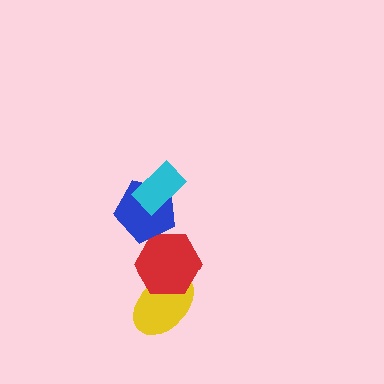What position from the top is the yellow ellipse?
The yellow ellipse is 4th from the top.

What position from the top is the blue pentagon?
The blue pentagon is 2nd from the top.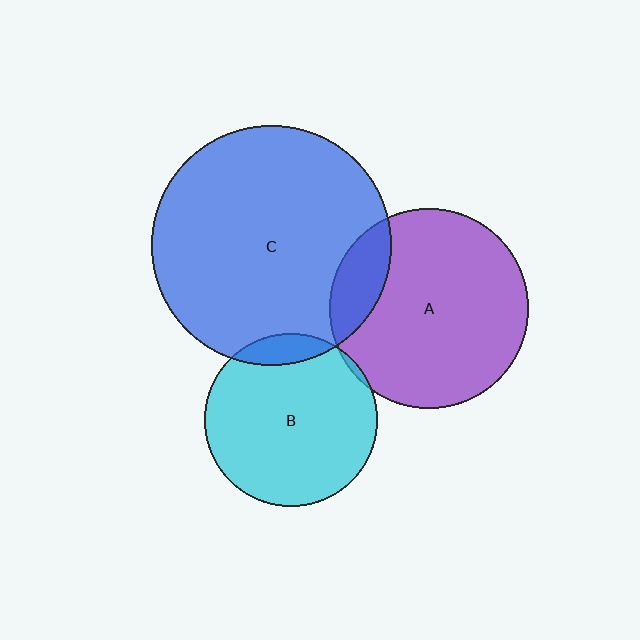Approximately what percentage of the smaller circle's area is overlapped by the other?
Approximately 5%.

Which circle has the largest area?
Circle C (blue).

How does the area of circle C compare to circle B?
Approximately 1.9 times.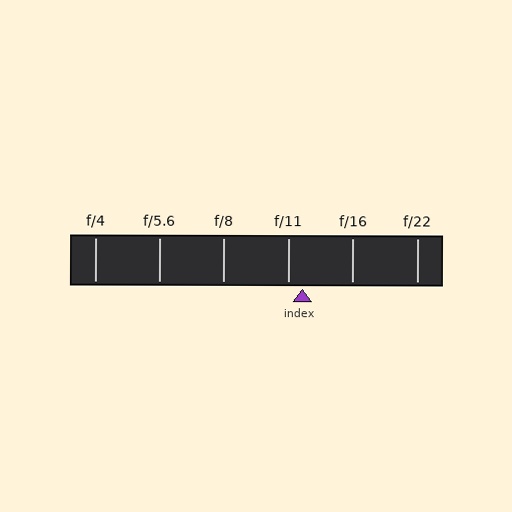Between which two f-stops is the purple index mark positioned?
The index mark is between f/11 and f/16.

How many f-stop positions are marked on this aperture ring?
There are 6 f-stop positions marked.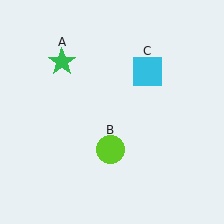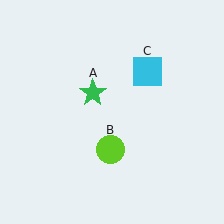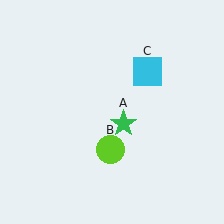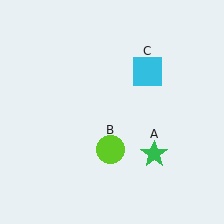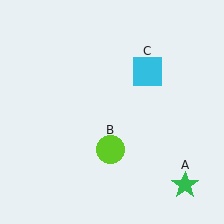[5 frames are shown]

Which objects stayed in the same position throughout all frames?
Lime circle (object B) and cyan square (object C) remained stationary.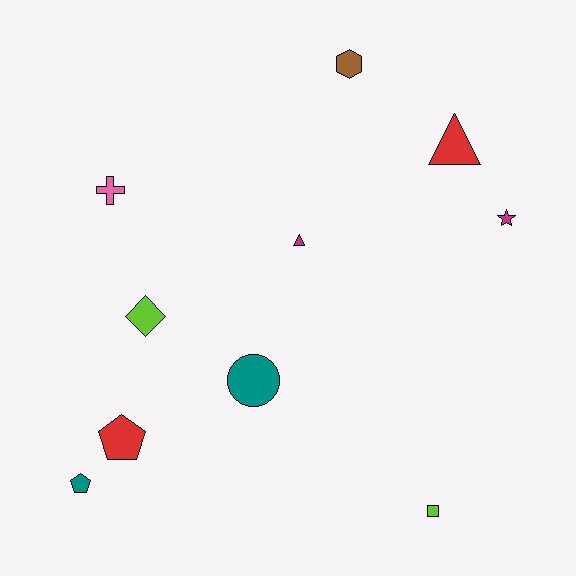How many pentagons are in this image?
There are 2 pentagons.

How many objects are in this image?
There are 10 objects.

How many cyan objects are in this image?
There are no cyan objects.